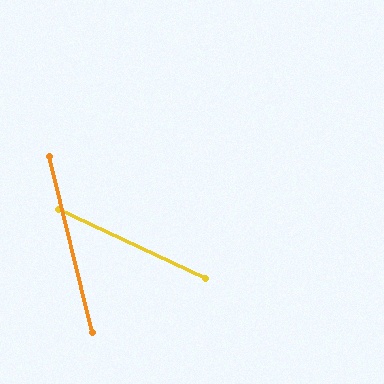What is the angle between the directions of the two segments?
Approximately 51 degrees.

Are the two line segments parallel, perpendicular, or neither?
Neither parallel nor perpendicular — they differ by about 51°.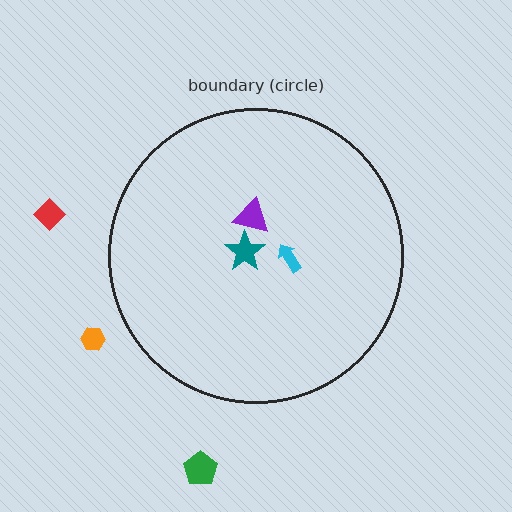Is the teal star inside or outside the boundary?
Inside.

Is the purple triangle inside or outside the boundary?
Inside.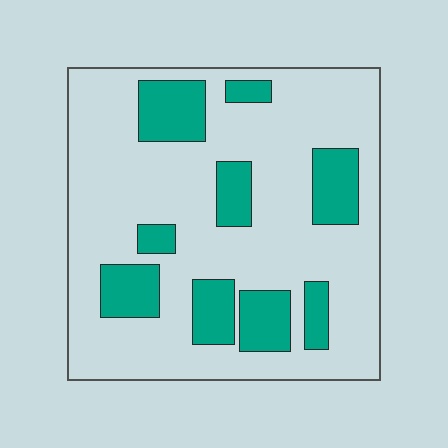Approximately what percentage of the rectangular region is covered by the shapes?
Approximately 25%.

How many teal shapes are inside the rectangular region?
9.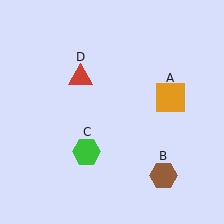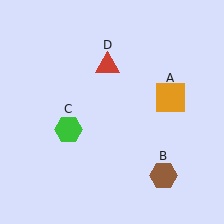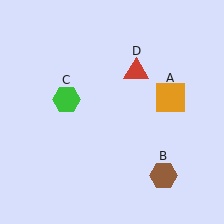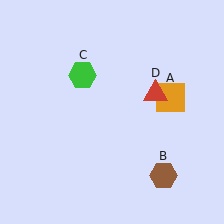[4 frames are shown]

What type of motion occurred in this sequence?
The green hexagon (object C), red triangle (object D) rotated clockwise around the center of the scene.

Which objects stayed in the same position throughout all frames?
Orange square (object A) and brown hexagon (object B) remained stationary.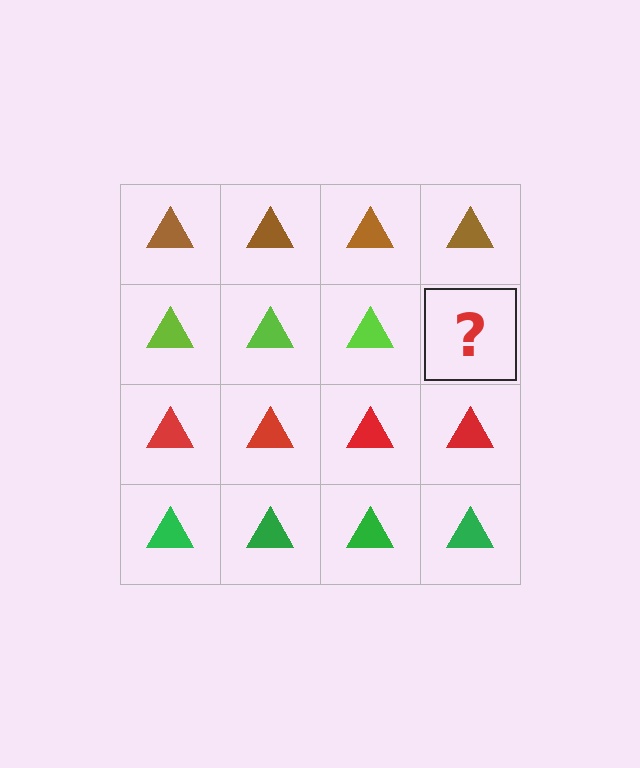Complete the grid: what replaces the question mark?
The question mark should be replaced with a lime triangle.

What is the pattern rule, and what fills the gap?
The rule is that each row has a consistent color. The gap should be filled with a lime triangle.